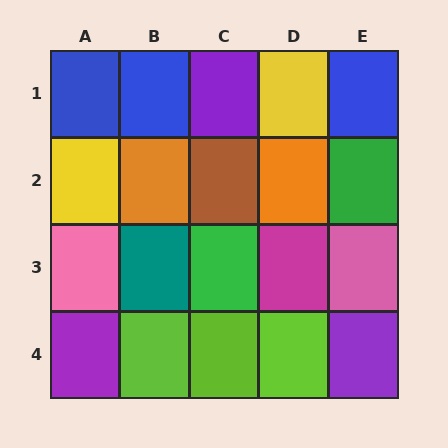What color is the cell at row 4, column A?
Purple.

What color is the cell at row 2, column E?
Green.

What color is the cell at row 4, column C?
Lime.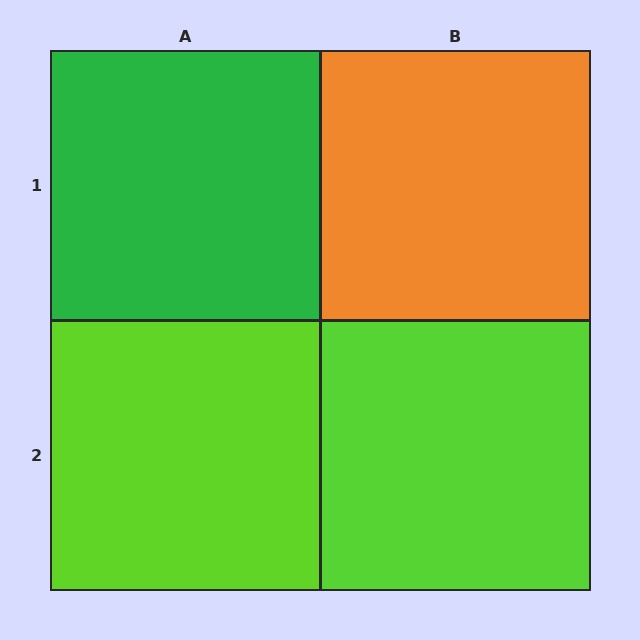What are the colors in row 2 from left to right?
Lime, lime.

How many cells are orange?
1 cell is orange.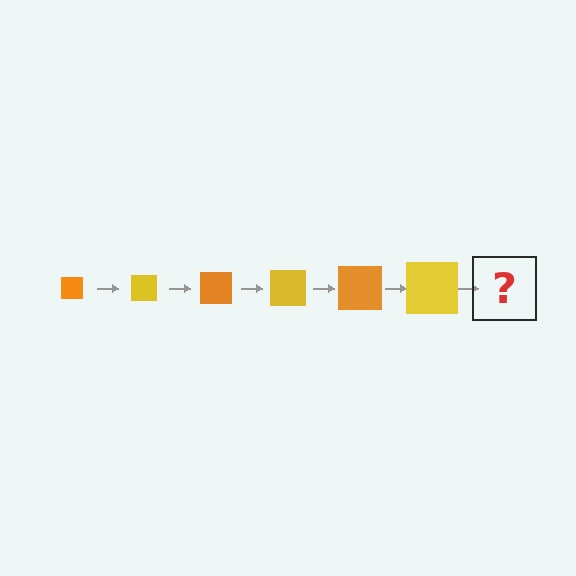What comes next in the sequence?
The next element should be an orange square, larger than the previous one.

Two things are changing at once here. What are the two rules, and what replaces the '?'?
The two rules are that the square grows larger each step and the color cycles through orange and yellow. The '?' should be an orange square, larger than the previous one.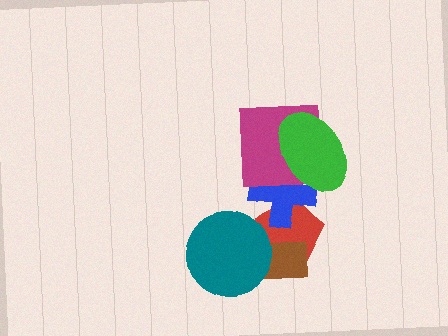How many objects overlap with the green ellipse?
2 objects overlap with the green ellipse.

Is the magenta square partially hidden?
Yes, it is partially covered by another shape.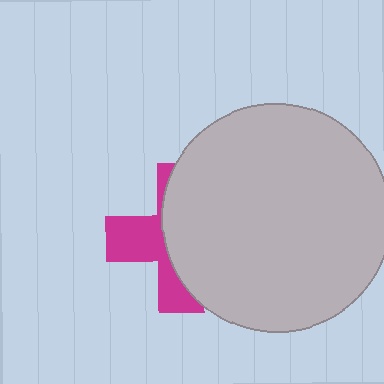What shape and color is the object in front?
The object in front is a light gray circle.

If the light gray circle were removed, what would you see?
You would see the complete magenta cross.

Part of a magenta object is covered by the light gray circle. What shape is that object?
It is a cross.